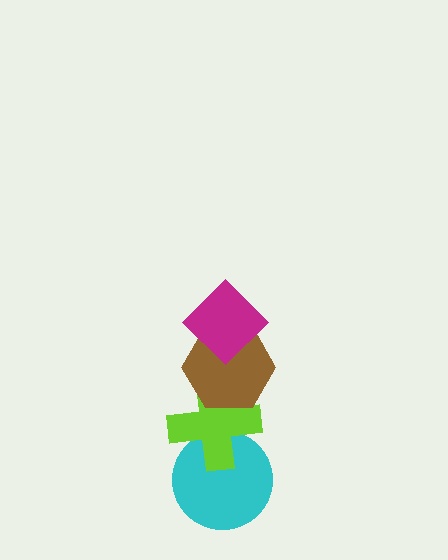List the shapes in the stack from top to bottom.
From top to bottom: the magenta diamond, the brown hexagon, the lime cross, the cyan circle.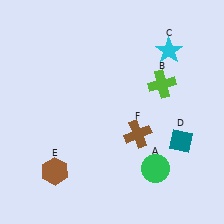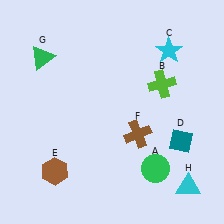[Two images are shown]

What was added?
A green triangle (G), a cyan triangle (H) were added in Image 2.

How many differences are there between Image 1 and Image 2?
There are 2 differences between the two images.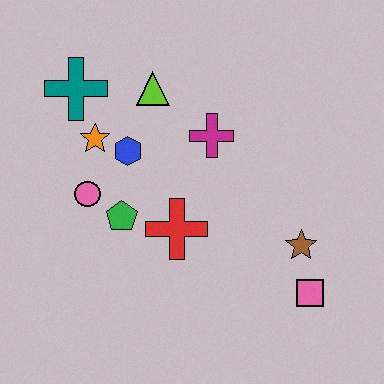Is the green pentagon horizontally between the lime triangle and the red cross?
No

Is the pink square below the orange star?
Yes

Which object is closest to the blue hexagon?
The orange star is closest to the blue hexagon.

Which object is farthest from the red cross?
The teal cross is farthest from the red cross.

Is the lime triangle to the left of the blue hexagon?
No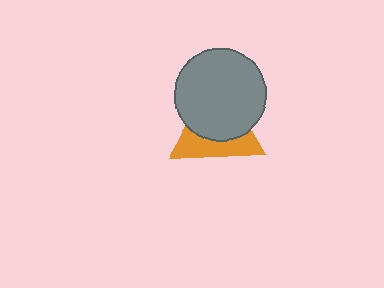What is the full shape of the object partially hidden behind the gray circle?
The partially hidden object is an orange triangle.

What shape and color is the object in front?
The object in front is a gray circle.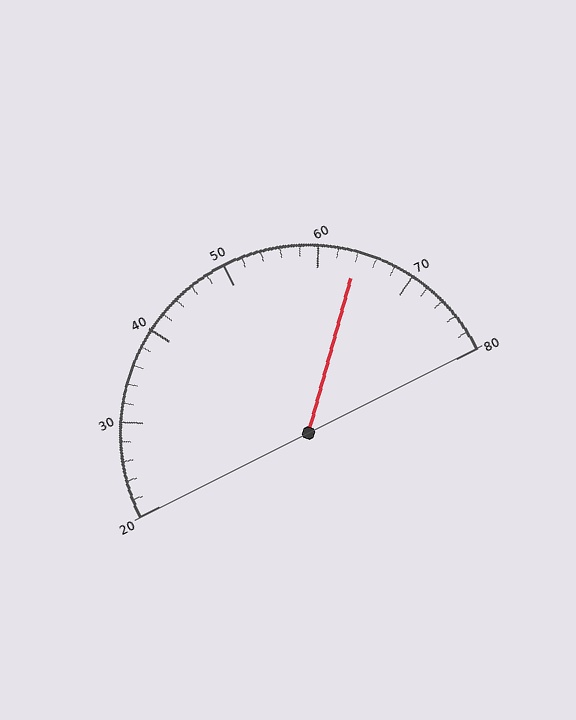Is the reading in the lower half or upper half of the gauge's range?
The reading is in the upper half of the range (20 to 80).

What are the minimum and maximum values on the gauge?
The gauge ranges from 20 to 80.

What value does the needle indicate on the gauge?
The needle indicates approximately 64.